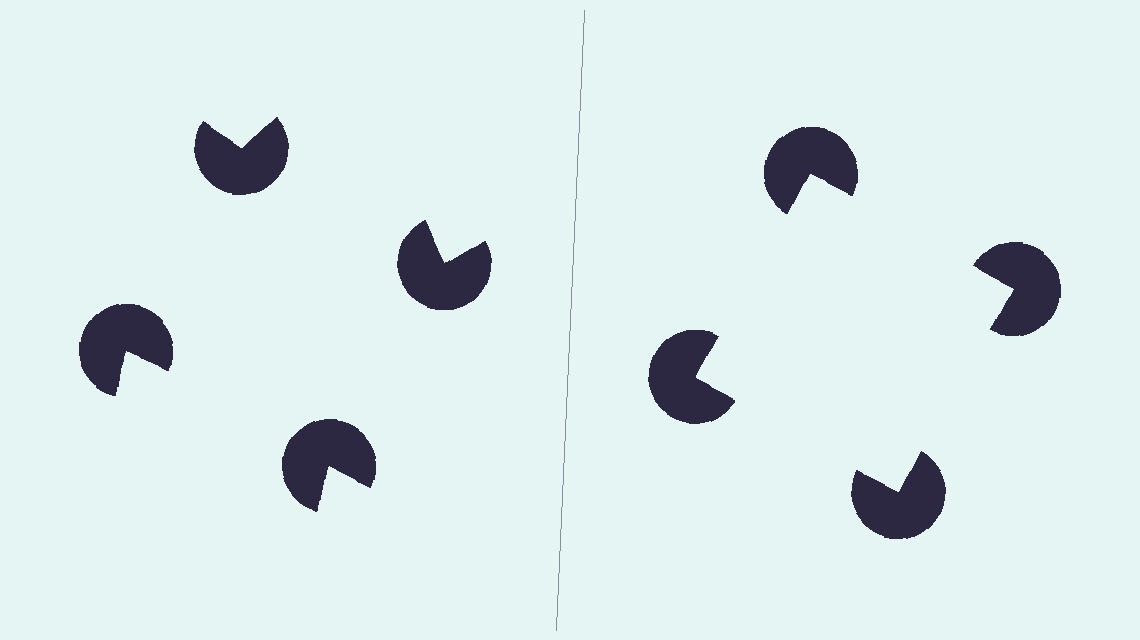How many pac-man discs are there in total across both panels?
8 — 4 on each side.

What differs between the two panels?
The pac-man discs are positioned identically on both sides; only the wedge orientations differ. On the right they align to a square; on the left they are misaligned.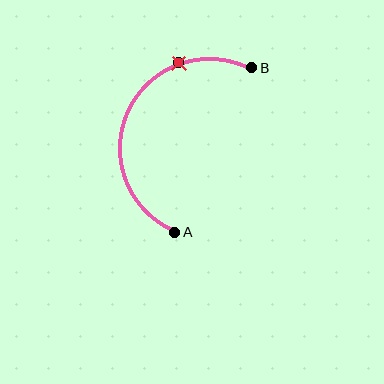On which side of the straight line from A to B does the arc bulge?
The arc bulges to the left of the straight line connecting A and B.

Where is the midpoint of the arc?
The arc midpoint is the point on the curve farthest from the straight line joining A and B. It sits to the left of that line.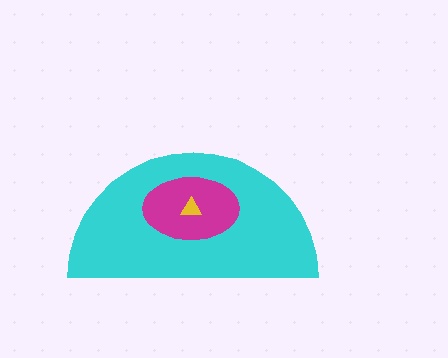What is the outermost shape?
The cyan semicircle.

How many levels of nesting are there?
3.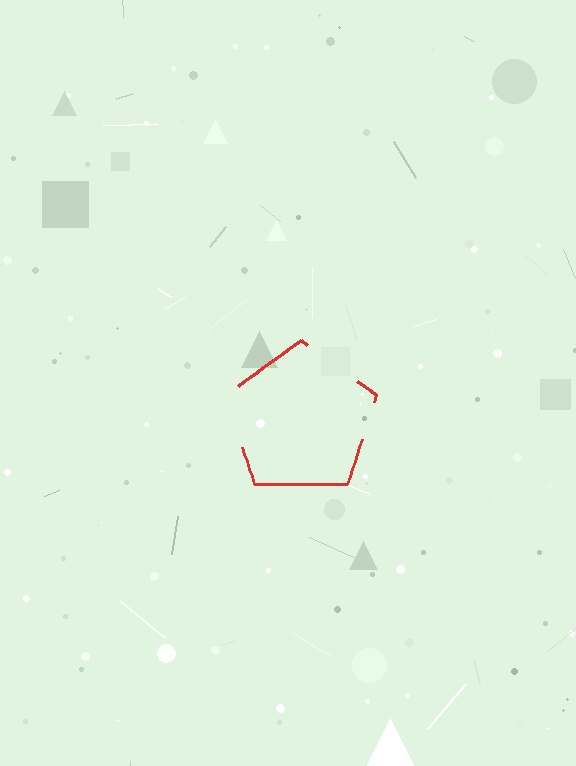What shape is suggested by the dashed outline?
The dashed outline suggests a pentagon.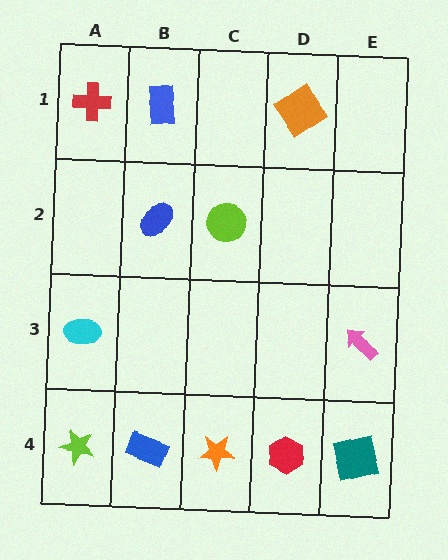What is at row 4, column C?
An orange star.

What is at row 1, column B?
A blue rectangle.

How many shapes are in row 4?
5 shapes.